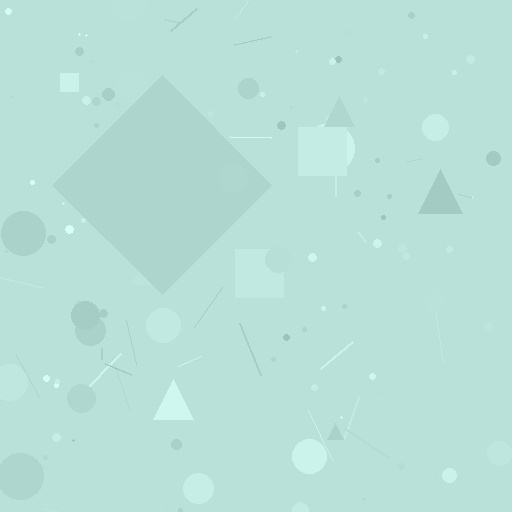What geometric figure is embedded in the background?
A diamond is embedded in the background.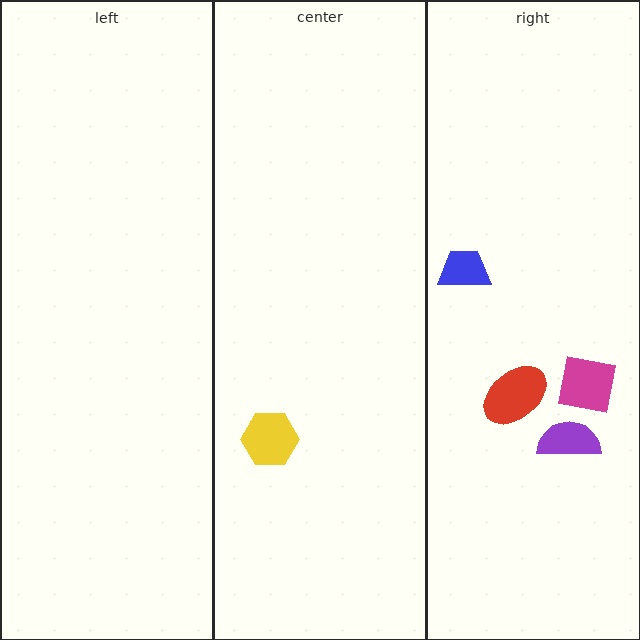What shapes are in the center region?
The yellow hexagon.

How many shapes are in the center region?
1.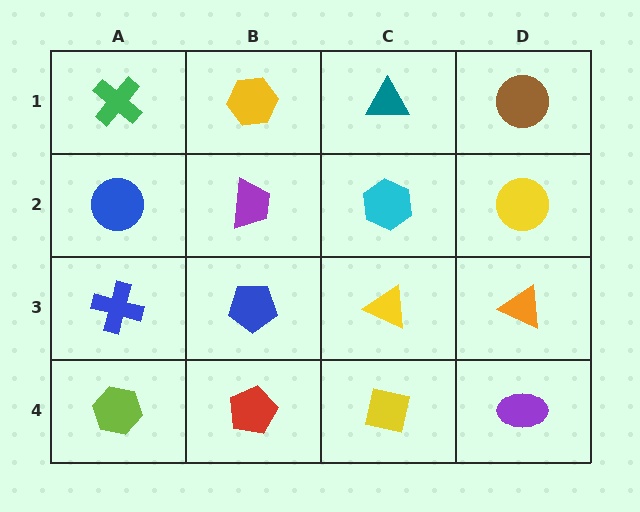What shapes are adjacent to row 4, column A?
A blue cross (row 3, column A), a red pentagon (row 4, column B).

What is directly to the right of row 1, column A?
A yellow hexagon.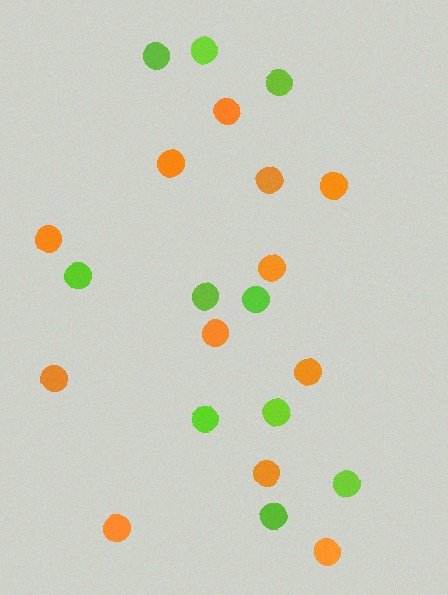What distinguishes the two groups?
There are 2 groups: one group of orange circles (12) and one group of lime circles (10).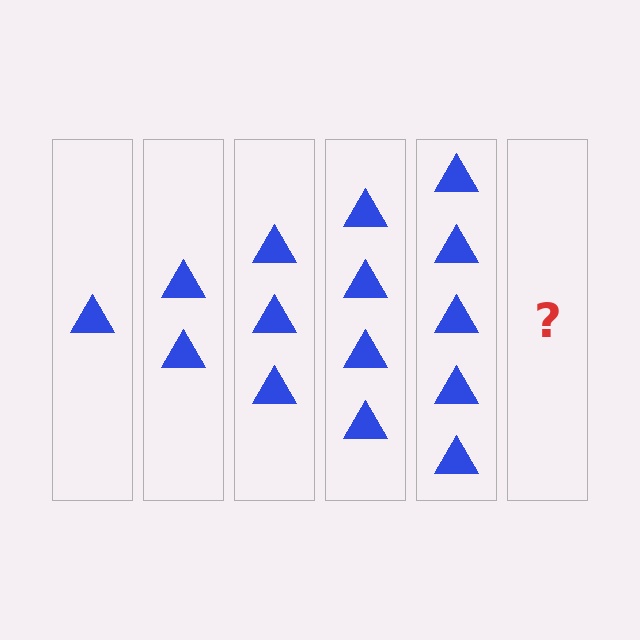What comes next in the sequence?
The next element should be 6 triangles.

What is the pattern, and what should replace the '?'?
The pattern is that each step adds one more triangle. The '?' should be 6 triangles.